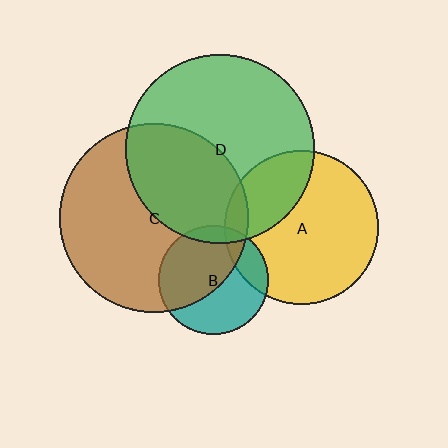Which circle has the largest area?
Circle D (green).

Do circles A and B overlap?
Yes.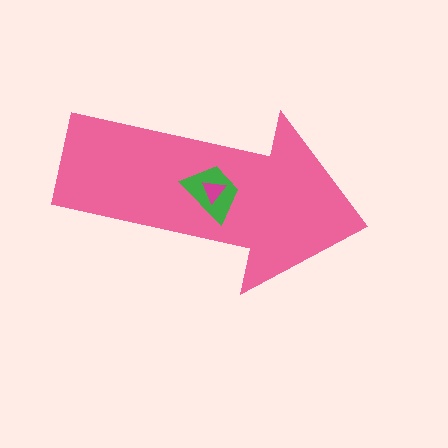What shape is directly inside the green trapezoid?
The magenta triangle.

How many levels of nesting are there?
3.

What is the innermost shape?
The magenta triangle.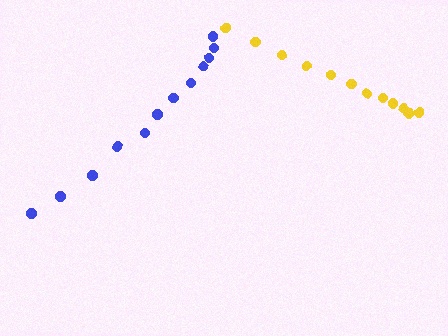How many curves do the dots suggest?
There are 2 distinct paths.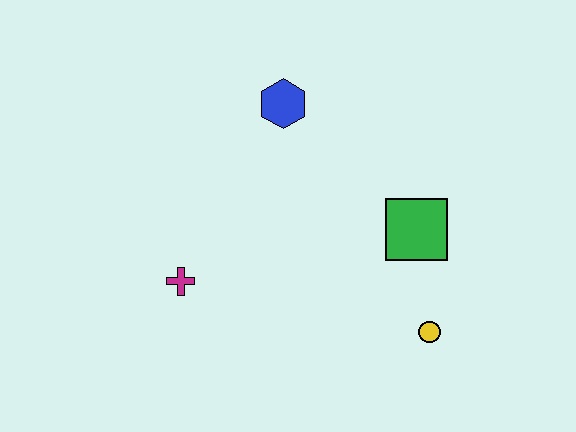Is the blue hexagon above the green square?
Yes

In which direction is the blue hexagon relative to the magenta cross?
The blue hexagon is above the magenta cross.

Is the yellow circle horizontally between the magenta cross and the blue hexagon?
No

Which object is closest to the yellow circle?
The green square is closest to the yellow circle.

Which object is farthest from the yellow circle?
The blue hexagon is farthest from the yellow circle.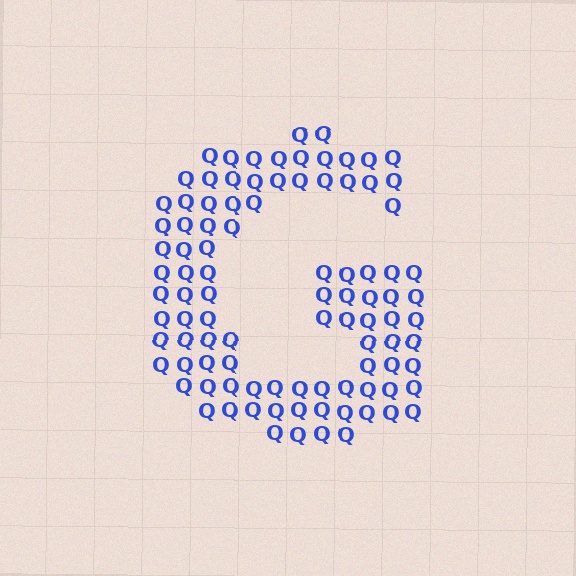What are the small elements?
The small elements are letter Q's.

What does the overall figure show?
The overall figure shows the letter G.